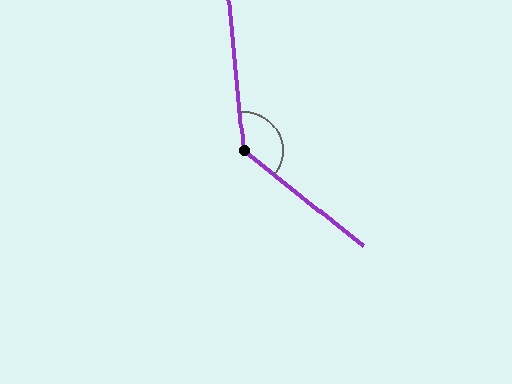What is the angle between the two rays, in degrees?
Approximately 134 degrees.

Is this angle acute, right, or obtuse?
It is obtuse.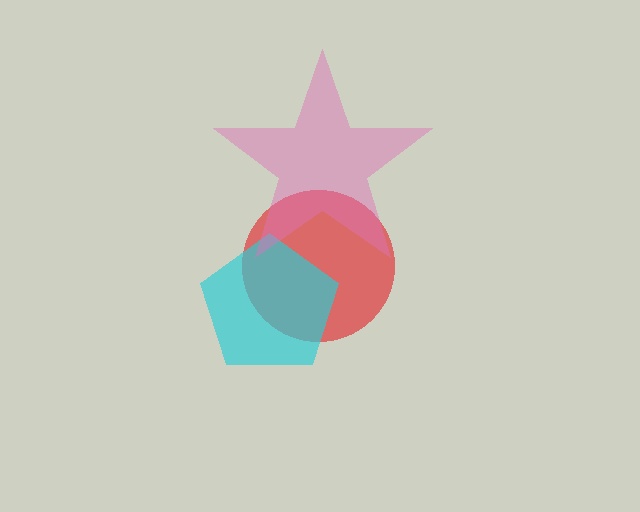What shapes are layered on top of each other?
The layered shapes are: a red circle, a cyan pentagon, a pink star.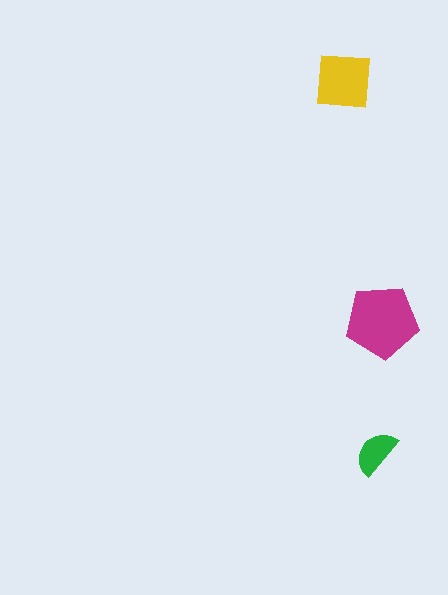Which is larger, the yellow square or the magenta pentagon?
The magenta pentagon.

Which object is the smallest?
The green semicircle.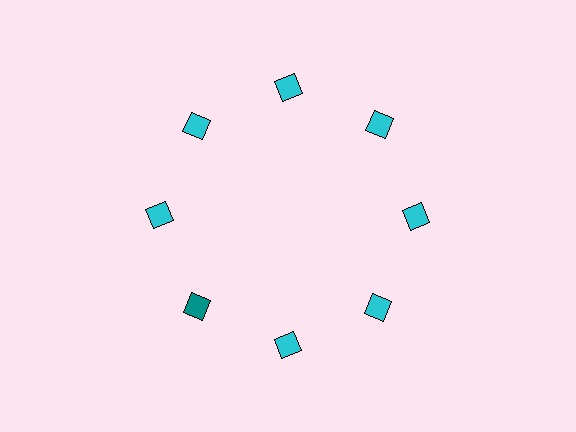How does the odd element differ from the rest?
It has a different color: teal instead of cyan.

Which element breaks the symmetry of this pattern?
The teal diamond at roughly the 8 o'clock position breaks the symmetry. All other shapes are cyan diamonds.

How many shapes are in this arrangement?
There are 8 shapes arranged in a ring pattern.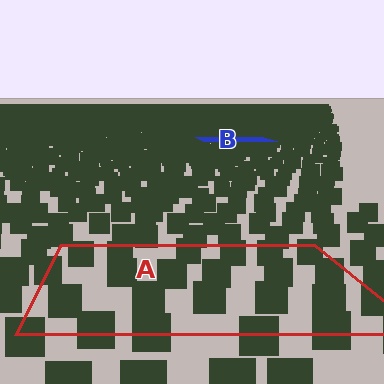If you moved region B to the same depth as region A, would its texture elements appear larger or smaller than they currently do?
They would appear larger. At a closer depth, the same texture elements are projected at a bigger on-screen size.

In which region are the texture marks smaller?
The texture marks are smaller in region B, because it is farther away.